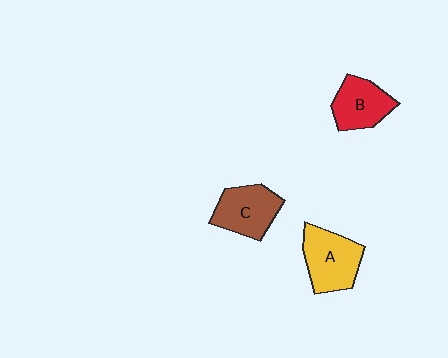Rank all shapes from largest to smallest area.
From largest to smallest: A (yellow), C (brown), B (red).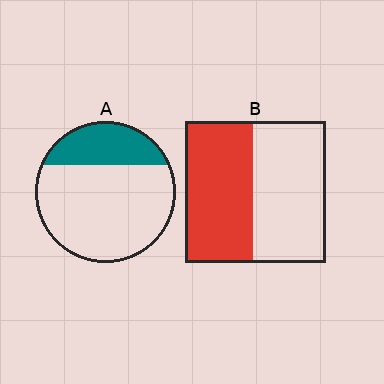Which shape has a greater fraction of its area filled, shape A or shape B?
Shape B.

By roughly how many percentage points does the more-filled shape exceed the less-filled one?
By roughly 20 percentage points (B over A).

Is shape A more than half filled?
No.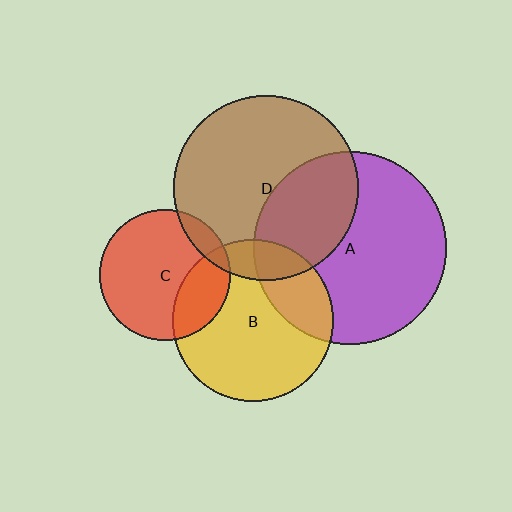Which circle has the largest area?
Circle A (purple).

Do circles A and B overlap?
Yes.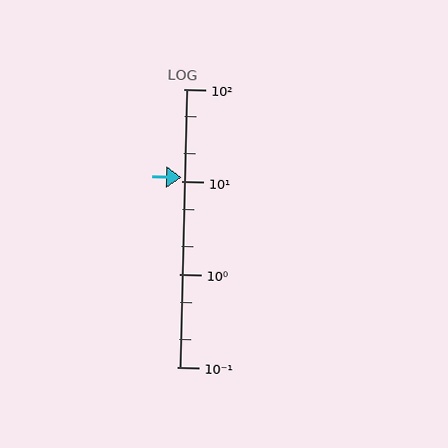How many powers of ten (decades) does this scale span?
The scale spans 3 decades, from 0.1 to 100.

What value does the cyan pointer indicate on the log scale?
The pointer indicates approximately 11.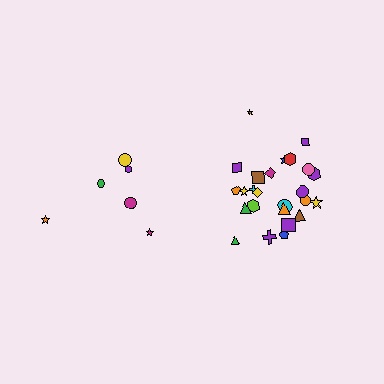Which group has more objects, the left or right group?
The right group.